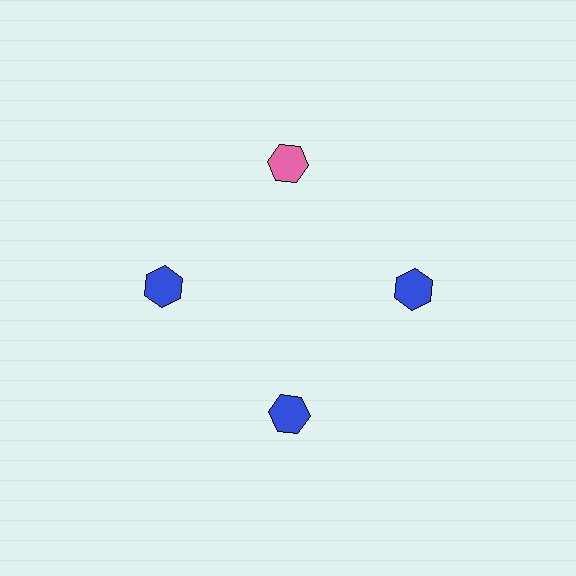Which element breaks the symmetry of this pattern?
The pink hexagon at roughly the 12 o'clock position breaks the symmetry. All other shapes are blue hexagons.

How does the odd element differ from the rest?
It has a different color: pink instead of blue.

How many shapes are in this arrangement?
There are 4 shapes arranged in a ring pattern.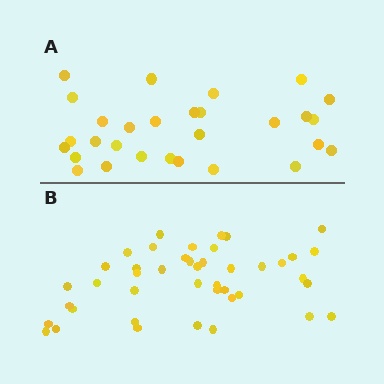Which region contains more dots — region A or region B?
Region B (the bottom region) has more dots.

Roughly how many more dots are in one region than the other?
Region B has approximately 15 more dots than region A.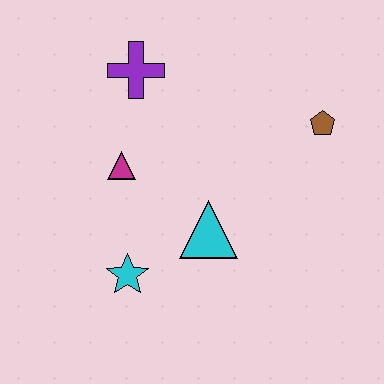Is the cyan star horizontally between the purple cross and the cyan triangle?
No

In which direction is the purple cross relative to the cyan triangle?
The purple cross is above the cyan triangle.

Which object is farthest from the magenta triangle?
The brown pentagon is farthest from the magenta triangle.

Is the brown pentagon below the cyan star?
No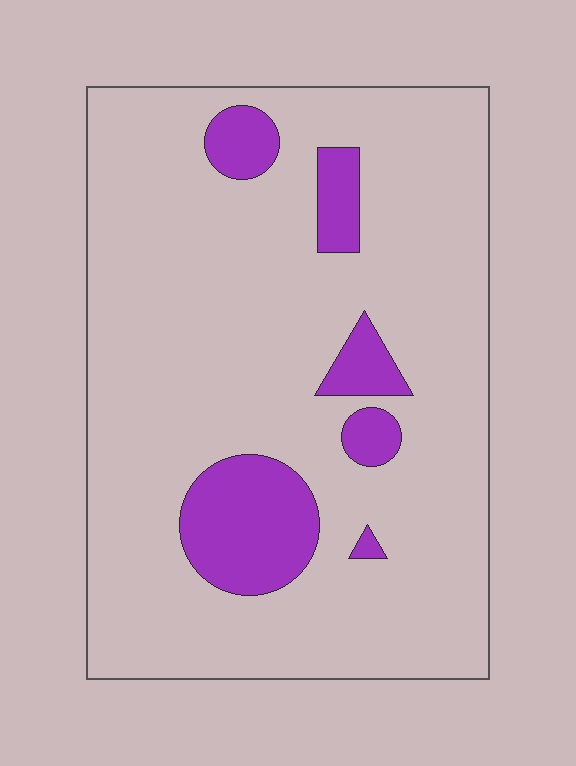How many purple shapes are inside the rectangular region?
6.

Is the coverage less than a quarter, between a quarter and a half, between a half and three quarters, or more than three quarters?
Less than a quarter.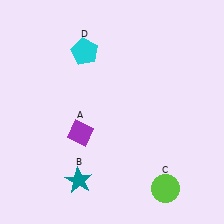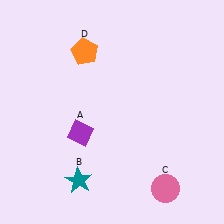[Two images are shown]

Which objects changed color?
C changed from lime to pink. D changed from cyan to orange.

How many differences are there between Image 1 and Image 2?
There are 2 differences between the two images.